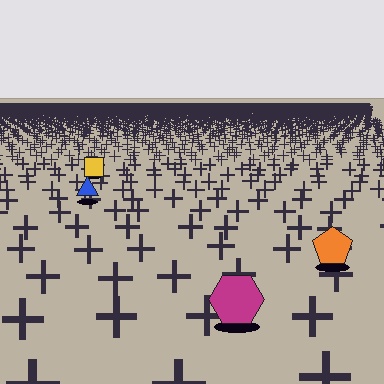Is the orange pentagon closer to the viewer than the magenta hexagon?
No. The magenta hexagon is closer — you can tell from the texture gradient: the ground texture is coarser near it.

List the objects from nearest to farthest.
From nearest to farthest: the magenta hexagon, the orange pentagon, the blue triangle, the yellow square.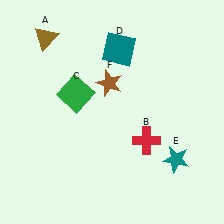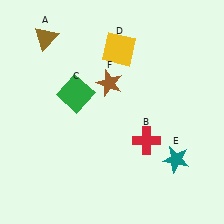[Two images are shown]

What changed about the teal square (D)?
In Image 1, D is teal. In Image 2, it changed to yellow.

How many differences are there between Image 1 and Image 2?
There is 1 difference between the two images.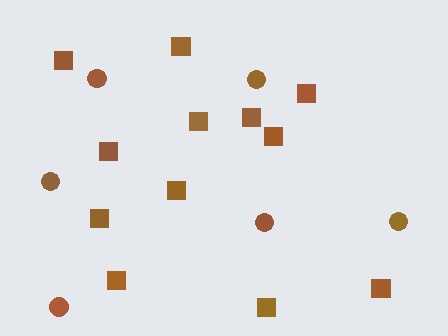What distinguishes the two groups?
There are 2 groups: one group of circles (6) and one group of squares (12).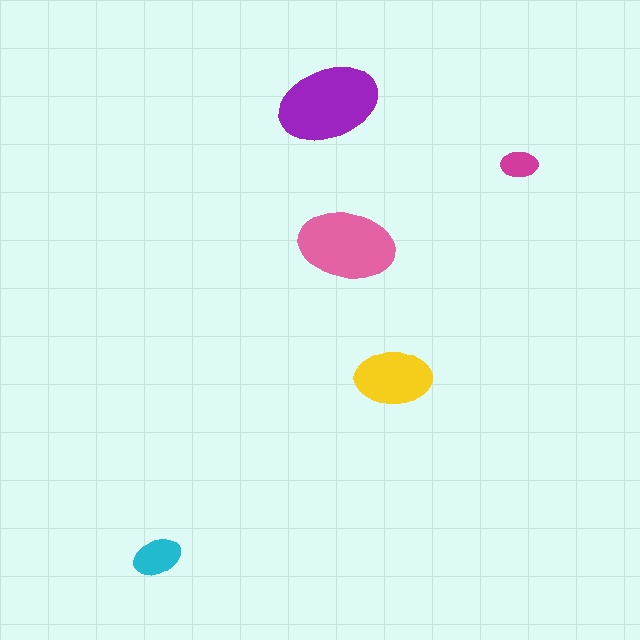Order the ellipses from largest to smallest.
the purple one, the pink one, the yellow one, the cyan one, the magenta one.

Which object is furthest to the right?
The magenta ellipse is rightmost.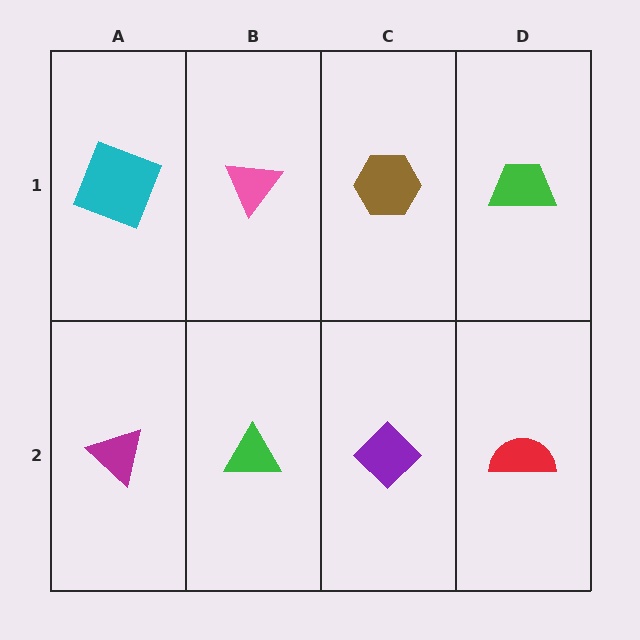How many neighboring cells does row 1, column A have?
2.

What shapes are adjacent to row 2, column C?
A brown hexagon (row 1, column C), a green triangle (row 2, column B), a red semicircle (row 2, column D).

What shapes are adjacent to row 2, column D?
A green trapezoid (row 1, column D), a purple diamond (row 2, column C).